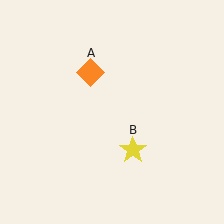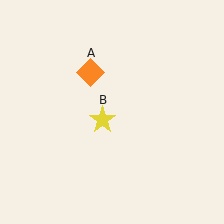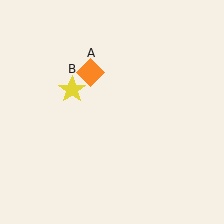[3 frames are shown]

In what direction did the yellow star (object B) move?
The yellow star (object B) moved up and to the left.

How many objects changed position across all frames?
1 object changed position: yellow star (object B).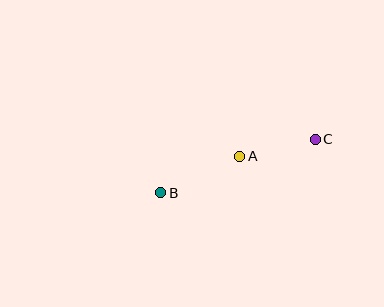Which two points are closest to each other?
Points A and C are closest to each other.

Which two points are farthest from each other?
Points B and C are farthest from each other.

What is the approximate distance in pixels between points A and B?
The distance between A and B is approximately 87 pixels.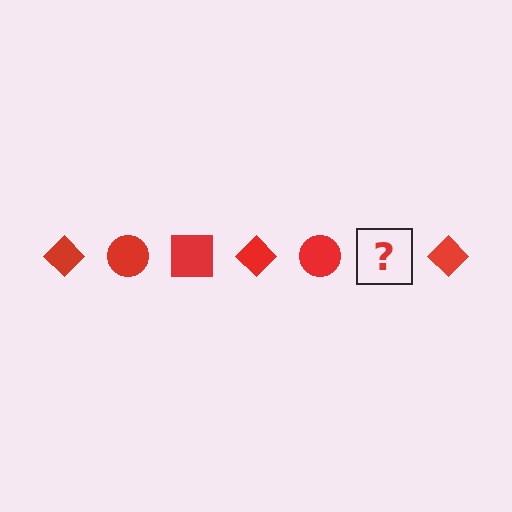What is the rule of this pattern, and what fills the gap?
The rule is that the pattern cycles through diamond, circle, square shapes in red. The gap should be filled with a red square.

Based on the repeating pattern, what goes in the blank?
The blank should be a red square.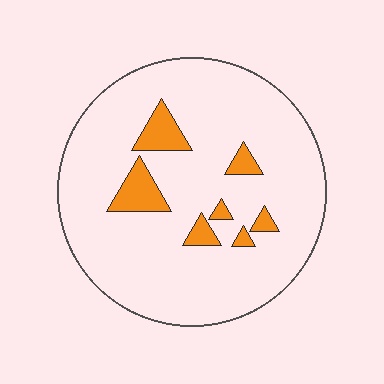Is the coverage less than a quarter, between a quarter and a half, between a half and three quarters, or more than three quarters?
Less than a quarter.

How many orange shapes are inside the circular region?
7.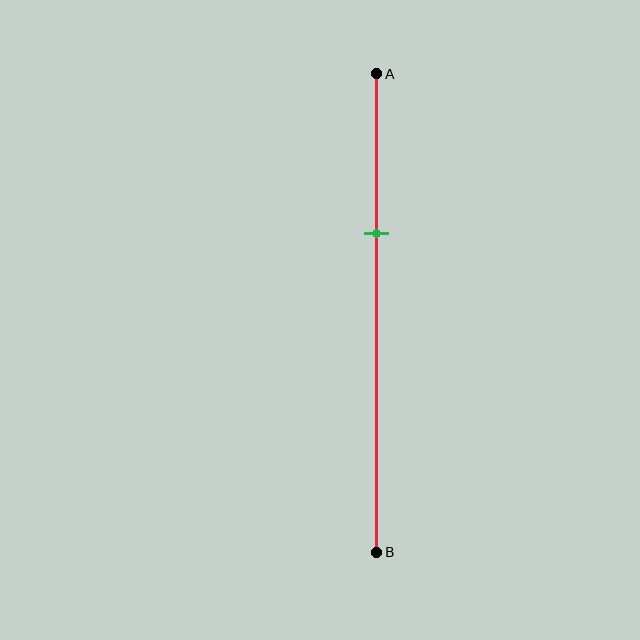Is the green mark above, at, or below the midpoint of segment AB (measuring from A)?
The green mark is above the midpoint of segment AB.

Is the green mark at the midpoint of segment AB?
No, the mark is at about 35% from A, not at the 50% midpoint.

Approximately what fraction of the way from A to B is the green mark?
The green mark is approximately 35% of the way from A to B.